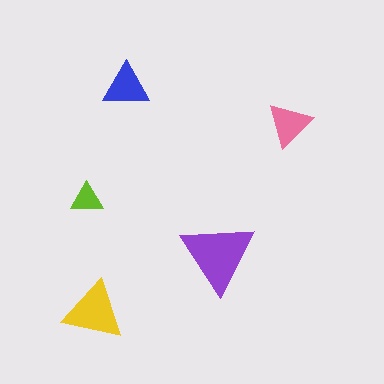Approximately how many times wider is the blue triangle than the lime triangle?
About 1.5 times wider.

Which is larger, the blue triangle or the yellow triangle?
The yellow one.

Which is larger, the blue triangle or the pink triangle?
The blue one.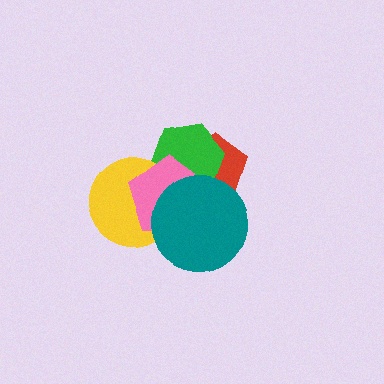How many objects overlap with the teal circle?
4 objects overlap with the teal circle.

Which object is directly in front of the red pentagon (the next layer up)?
The green hexagon is directly in front of the red pentagon.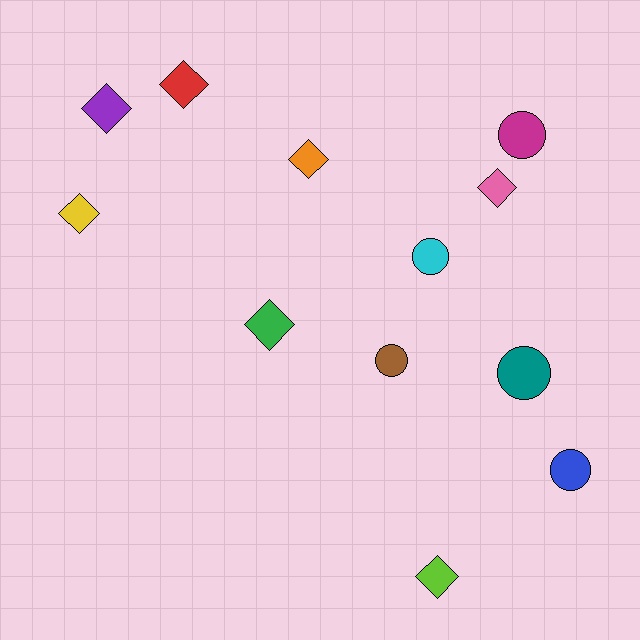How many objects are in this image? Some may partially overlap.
There are 12 objects.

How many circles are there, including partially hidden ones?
There are 5 circles.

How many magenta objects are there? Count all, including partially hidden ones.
There is 1 magenta object.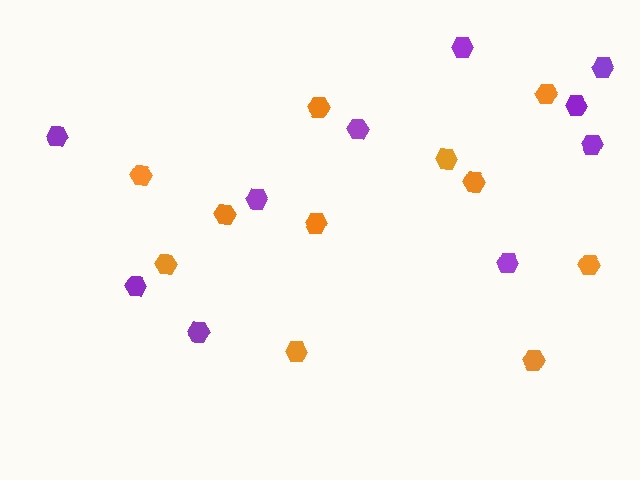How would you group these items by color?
There are 2 groups: one group of purple hexagons (10) and one group of orange hexagons (11).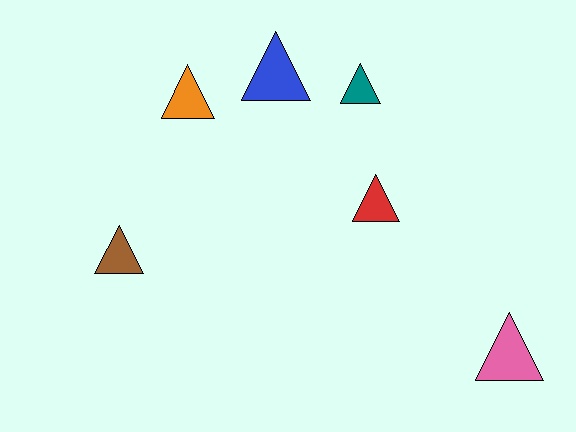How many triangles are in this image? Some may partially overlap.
There are 6 triangles.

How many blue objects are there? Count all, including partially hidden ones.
There is 1 blue object.